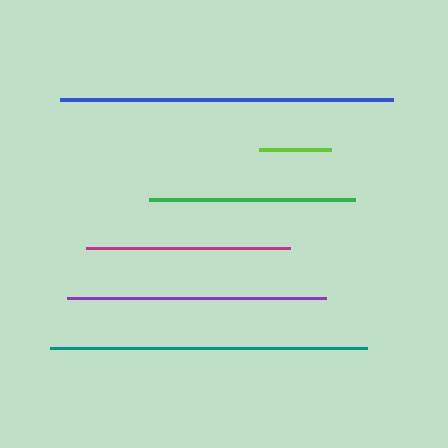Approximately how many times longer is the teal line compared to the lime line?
The teal line is approximately 4.4 times the length of the lime line.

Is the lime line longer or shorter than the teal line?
The teal line is longer than the lime line.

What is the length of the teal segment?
The teal segment is approximately 316 pixels long.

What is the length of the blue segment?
The blue segment is approximately 333 pixels long.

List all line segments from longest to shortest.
From longest to shortest: blue, teal, purple, green, magenta, lime.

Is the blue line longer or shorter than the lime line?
The blue line is longer than the lime line.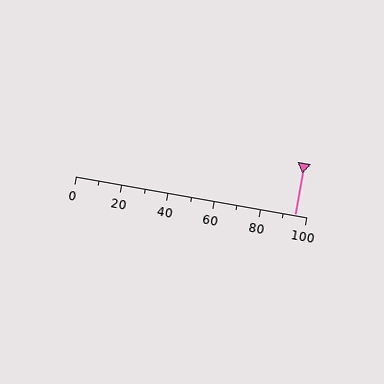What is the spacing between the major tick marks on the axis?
The major ticks are spaced 20 apart.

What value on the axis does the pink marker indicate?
The marker indicates approximately 95.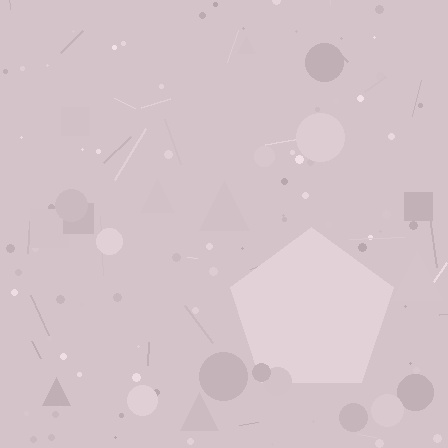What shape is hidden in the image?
A pentagon is hidden in the image.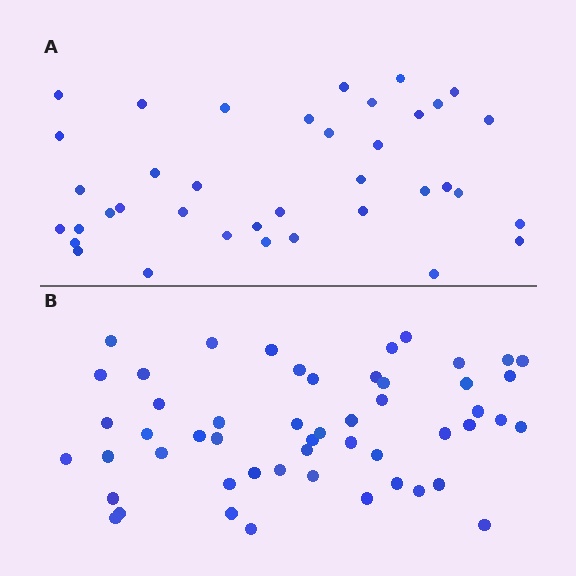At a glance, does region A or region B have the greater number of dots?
Region B (the bottom region) has more dots.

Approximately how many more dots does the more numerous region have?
Region B has approximately 15 more dots than region A.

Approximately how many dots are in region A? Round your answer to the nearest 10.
About 40 dots. (The exact count is 38, which rounds to 40.)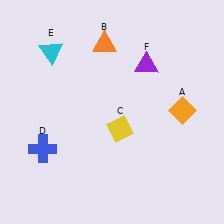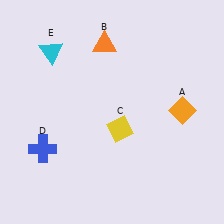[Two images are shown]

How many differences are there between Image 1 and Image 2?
There is 1 difference between the two images.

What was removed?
The purple triangle (F) was removed in Image 2.